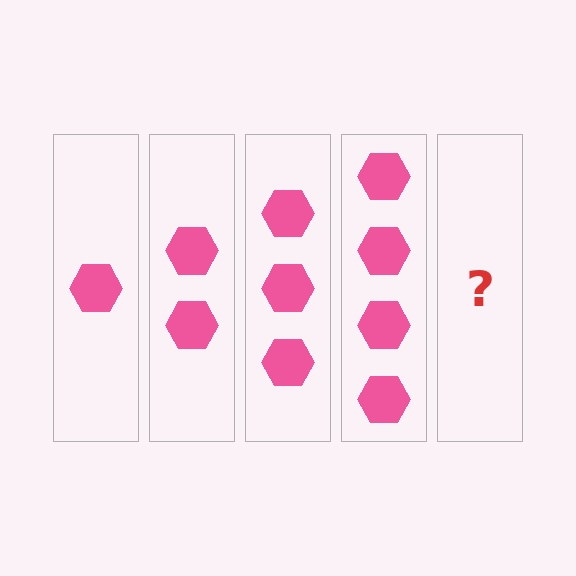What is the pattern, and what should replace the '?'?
The pattern is that each step adds one more hexagon. The '?' should be 5 hexagons.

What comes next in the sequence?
The next element should be 5 hexagons.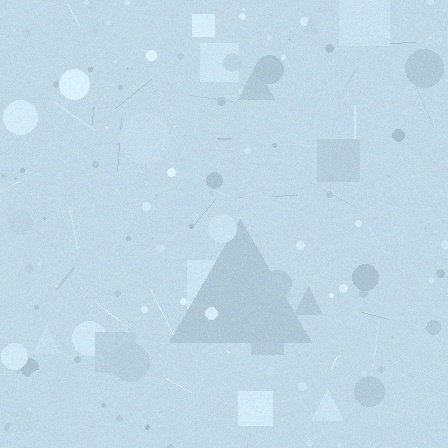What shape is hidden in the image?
A triangle is hidden in the image.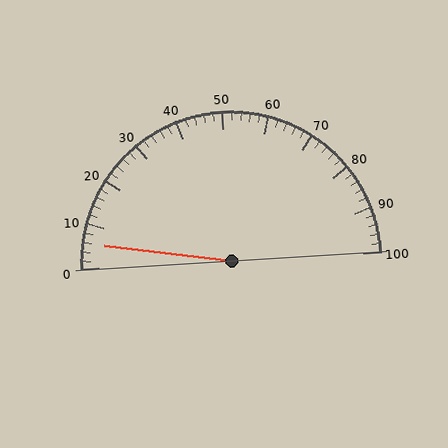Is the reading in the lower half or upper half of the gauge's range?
The reading is in the lower half of the range (0 to 100).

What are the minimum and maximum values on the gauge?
The gauge ranges from 0 to 100.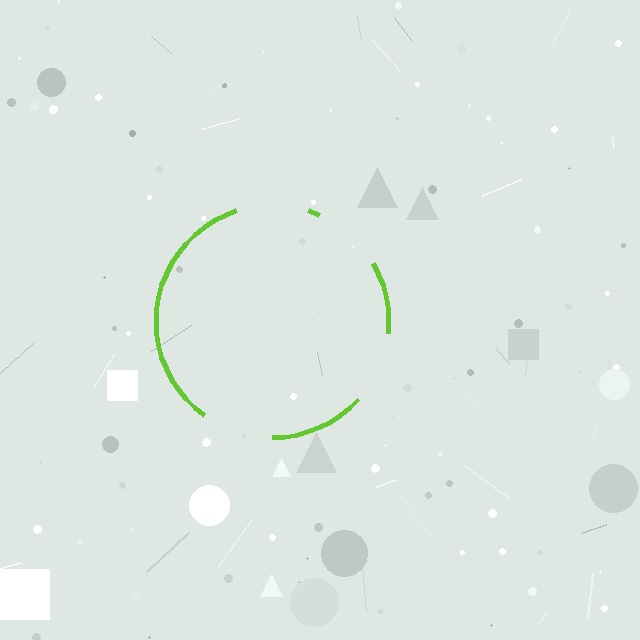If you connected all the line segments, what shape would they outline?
They would outline a circle.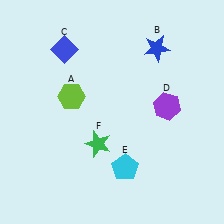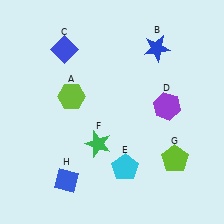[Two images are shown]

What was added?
A lime pentagon (G), a blue diamond (H) were added in Image 2.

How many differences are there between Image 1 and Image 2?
There are 2 differences between the two images.